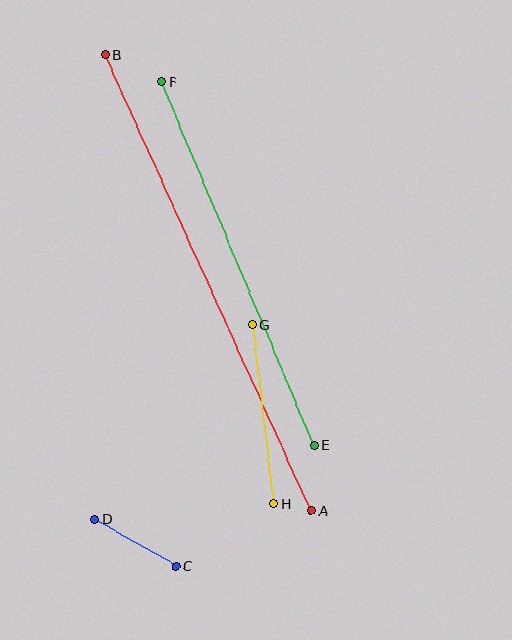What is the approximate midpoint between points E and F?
The midpoint is at approximately (238, 264) pixels.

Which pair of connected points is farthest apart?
Points A and B are farthest apart.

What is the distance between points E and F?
The distance is approximately 394 pixels.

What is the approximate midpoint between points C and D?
The midpoint is at approximately (135, 543) pixels.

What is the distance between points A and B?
The distance is approximately 500 pixels.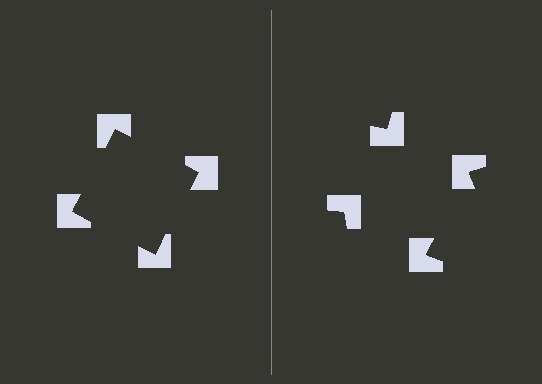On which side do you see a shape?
An illusory square appears on the left side. On the right side the wedge cuts are rotated, so no coherent shape forms.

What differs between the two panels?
The notched squares are positioned identically on both sides; only the wedge orientations differ. On the left they align to a square; on the right they are misaligned.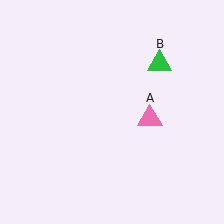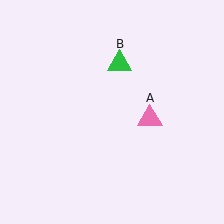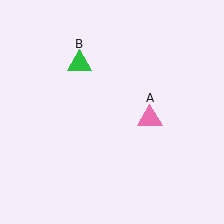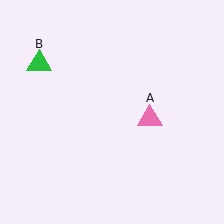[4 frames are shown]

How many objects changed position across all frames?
1 object changed position: green triangle (object B).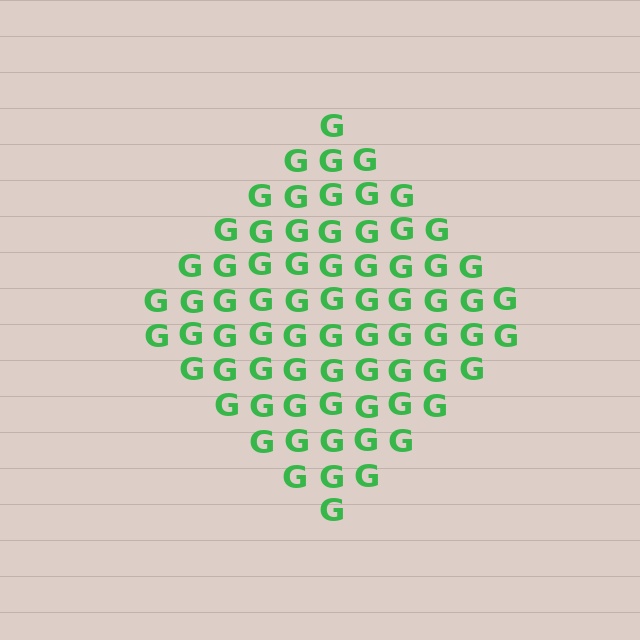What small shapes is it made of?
It is made of small letter G's.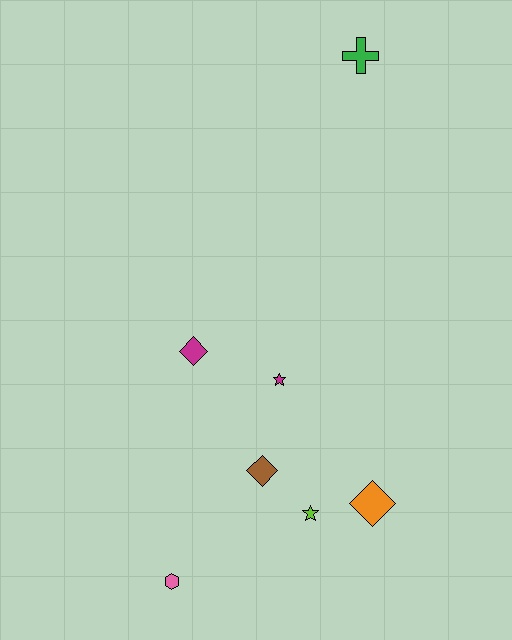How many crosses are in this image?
There is 1 cross.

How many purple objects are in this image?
There are no purple objects.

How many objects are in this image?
There are 7 objects.